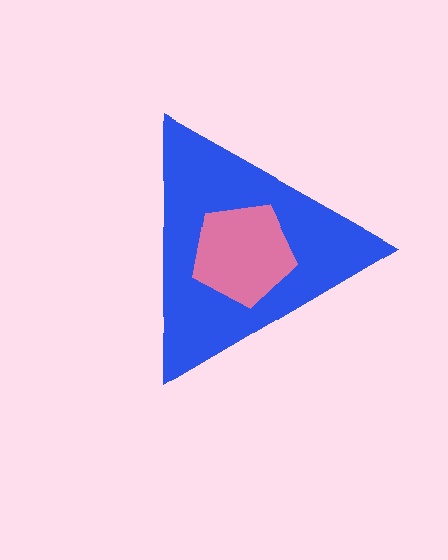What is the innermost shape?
The pink pentagon.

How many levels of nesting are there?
2.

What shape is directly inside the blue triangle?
The pink pentagon.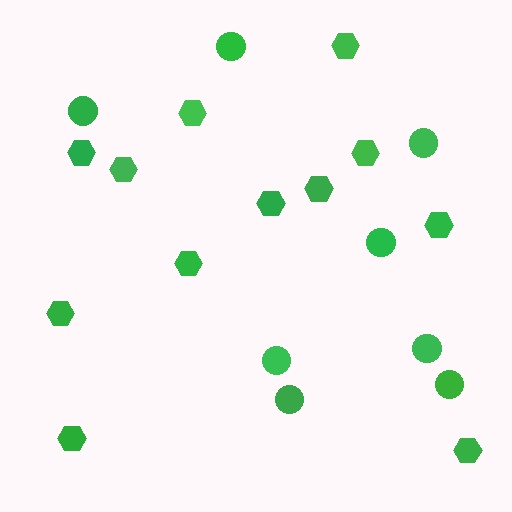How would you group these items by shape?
There are 2 groups: one group of circles (8) and one group of hexagons (12).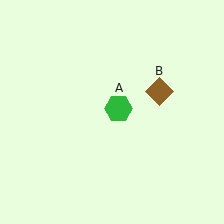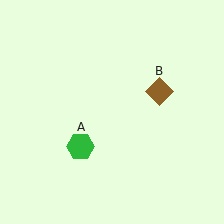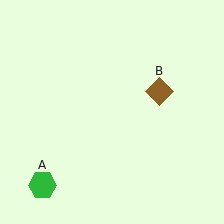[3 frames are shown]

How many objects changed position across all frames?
1 object changed position: green hexagon (object A).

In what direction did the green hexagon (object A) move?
The green hexagon (object A) moved down and to the left.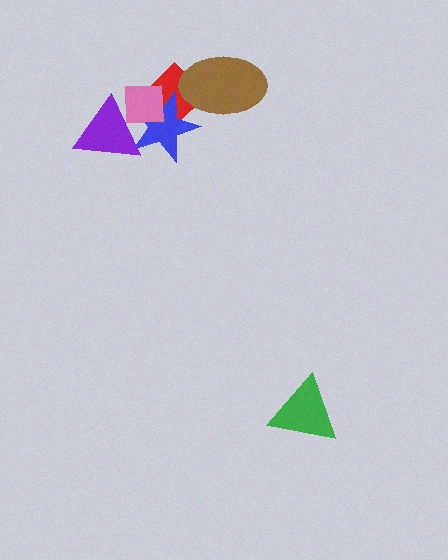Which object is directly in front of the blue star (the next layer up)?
The brown ellipse is directly in front of the blue star.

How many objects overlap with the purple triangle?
2 objects overlap with the purple triangle.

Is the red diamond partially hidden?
Yes, it is partially covered by another shape.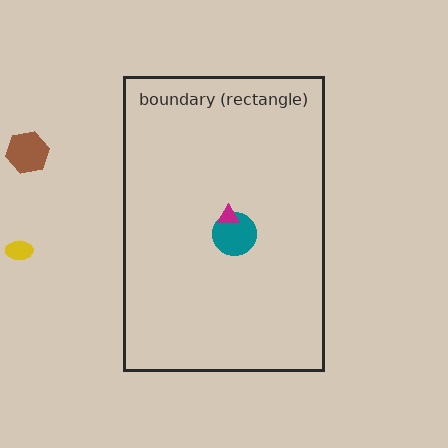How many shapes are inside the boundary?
2 inside, 2 outside.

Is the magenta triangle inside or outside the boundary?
Inside.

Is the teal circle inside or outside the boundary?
Inside.